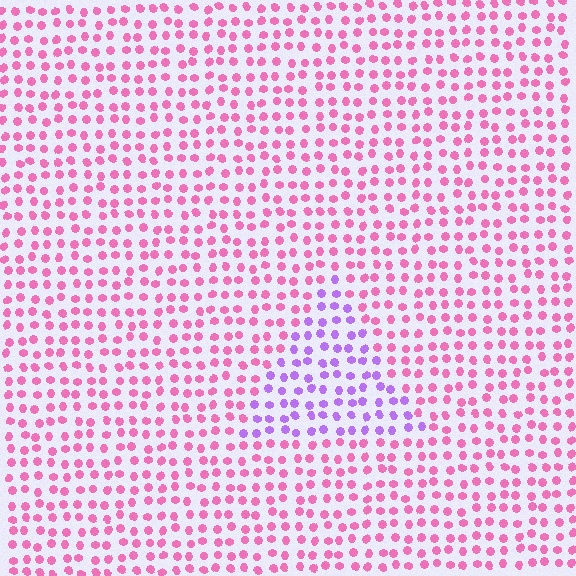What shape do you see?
I see a triangle.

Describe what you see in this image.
The image is filled with small pink elements in a uniform arrangement. A triangle-shaped region is visible where the elements are tinted to a slightly different hue, forming a subtle color boundary.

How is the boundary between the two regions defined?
The boundary is defined purely by a slight shift in hue (about 52 degrees). Spacing, size, and orientation are identical on both sides.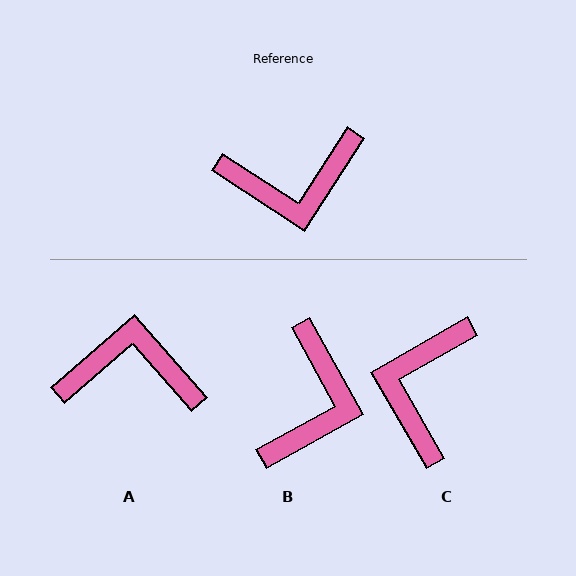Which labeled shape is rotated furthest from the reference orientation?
A, about 164 degrees away.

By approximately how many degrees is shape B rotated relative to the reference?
Approximately 62 degrees counter-clockwise.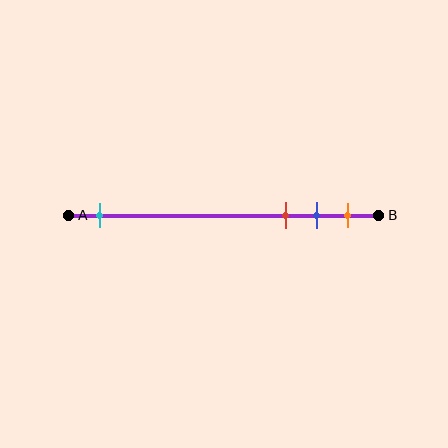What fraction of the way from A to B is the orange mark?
The orange mark is approximately 90% (0.9) of the way from A to B.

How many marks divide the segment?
There are 4 marks dividing the segment.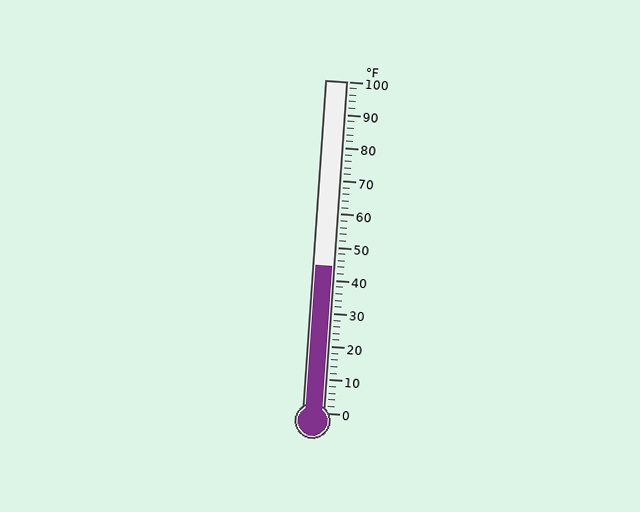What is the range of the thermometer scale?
The thermometer scale ranges from 0°F to 100°F.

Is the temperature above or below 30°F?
The temperature is above 30°F.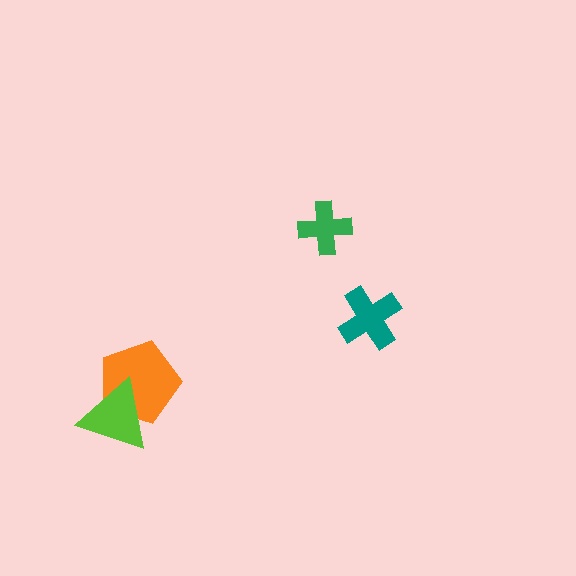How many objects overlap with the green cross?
0 objects overlap with the green cross.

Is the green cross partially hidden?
No, no other shape covers it.